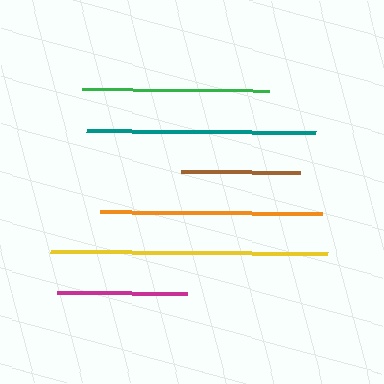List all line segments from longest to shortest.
From longest to shortest: yellow, teal, orange, green, magenta, brown.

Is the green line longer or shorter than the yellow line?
The yellow line is longer than the green line.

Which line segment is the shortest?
The brown line is the shortest at approximately 119 pixels.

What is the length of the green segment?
The green segment is approximately 186 pixels long.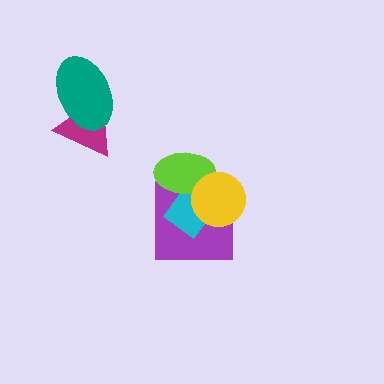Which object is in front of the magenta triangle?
The teal ellipse is in front of the magenta triangle.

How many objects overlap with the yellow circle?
3 objects overlap with the yellow circle.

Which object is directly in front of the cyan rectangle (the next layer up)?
The lime ellipse is directly in front of the cyan rectangle.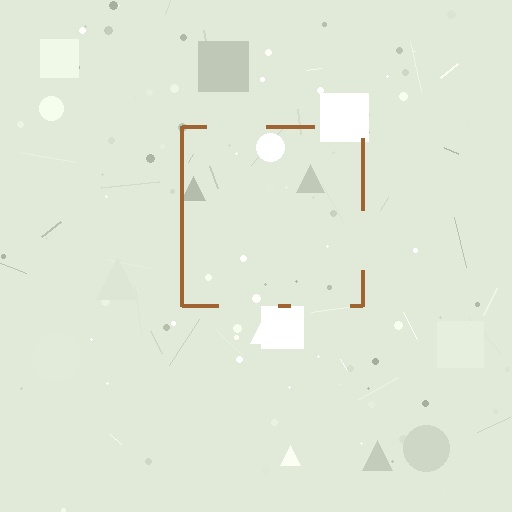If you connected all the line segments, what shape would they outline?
They would outline a square.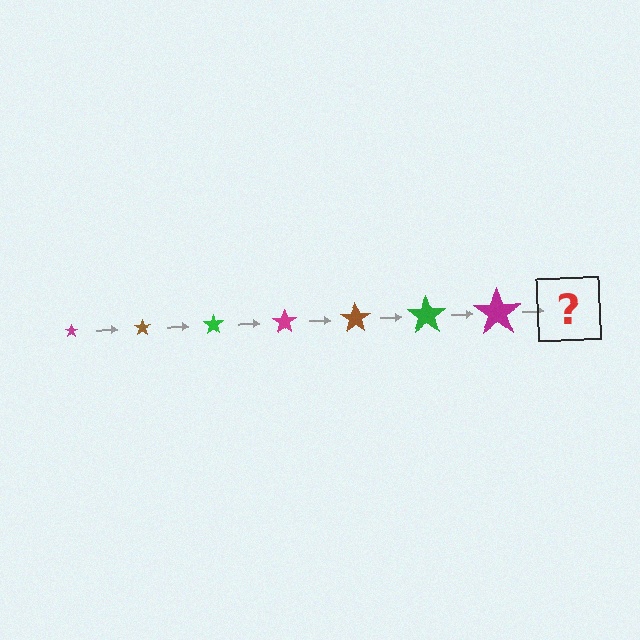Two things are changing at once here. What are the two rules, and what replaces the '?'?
The two rules are that the star grows larger each step and the color cycles through magenta, brown, and green. The '?' should be a brown star, larger than the previous one.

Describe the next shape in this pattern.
It should be a brown star, larger than the previous one.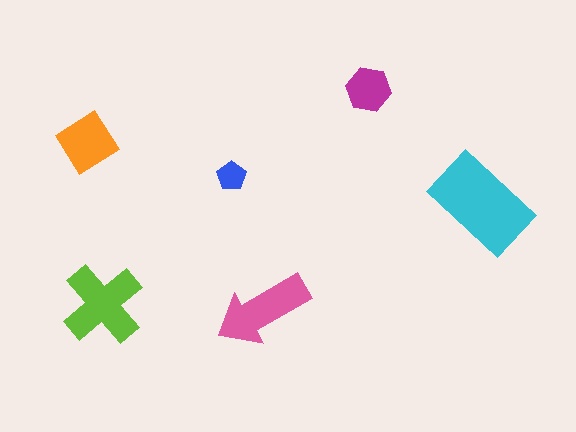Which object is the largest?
The cyan rectangle.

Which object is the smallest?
The blue pentagon.